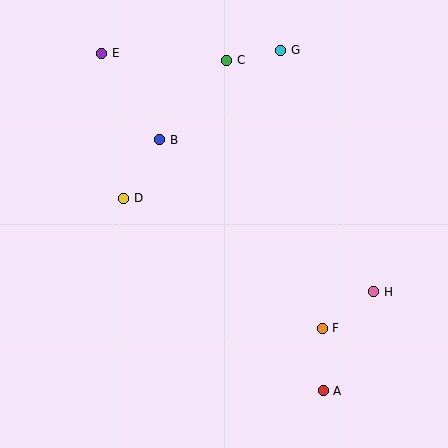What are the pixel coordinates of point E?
Point E is at (102, 53).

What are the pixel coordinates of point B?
Point B is at (160, 140).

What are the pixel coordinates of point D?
Point D is at (124, 198).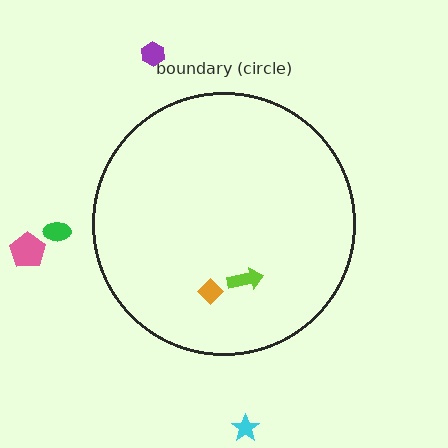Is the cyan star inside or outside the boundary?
Outside.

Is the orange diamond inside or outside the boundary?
Inside.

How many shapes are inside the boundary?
2 inside, 4 outside.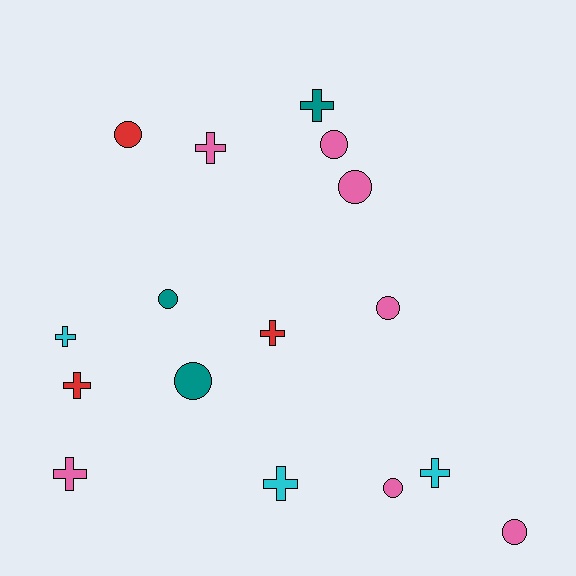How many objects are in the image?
There are 16 objects.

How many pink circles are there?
There are 5 pink circles.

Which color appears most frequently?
Pink, with 7 objects.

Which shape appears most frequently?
Circle, with 8 objects.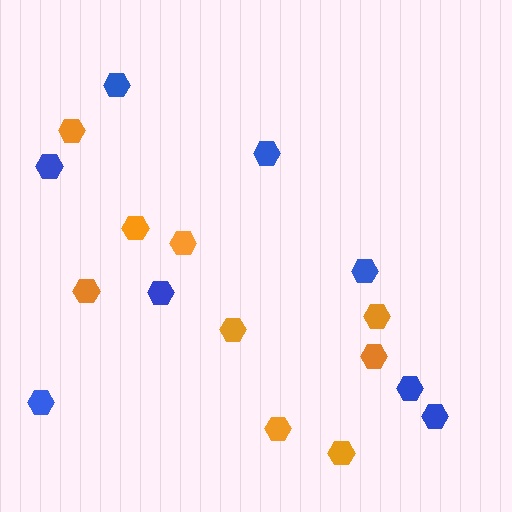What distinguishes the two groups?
There are 2 groups: one group of blue hexagons (8) and one group of orange hexagons (9).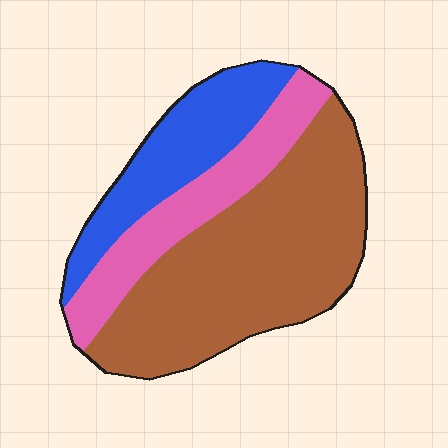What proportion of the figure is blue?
Blue takes up about one quarter (1/4) of the figure.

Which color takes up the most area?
Brown, at roughly 55%.